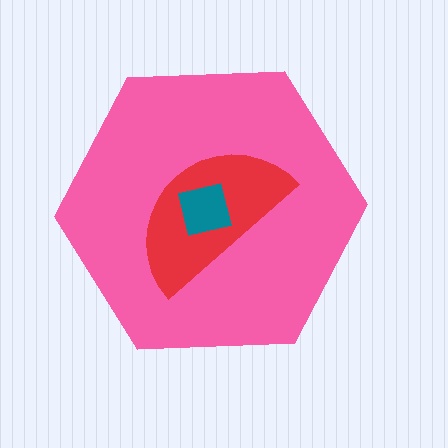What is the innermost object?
The teal square.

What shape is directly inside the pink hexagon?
The red semicircle.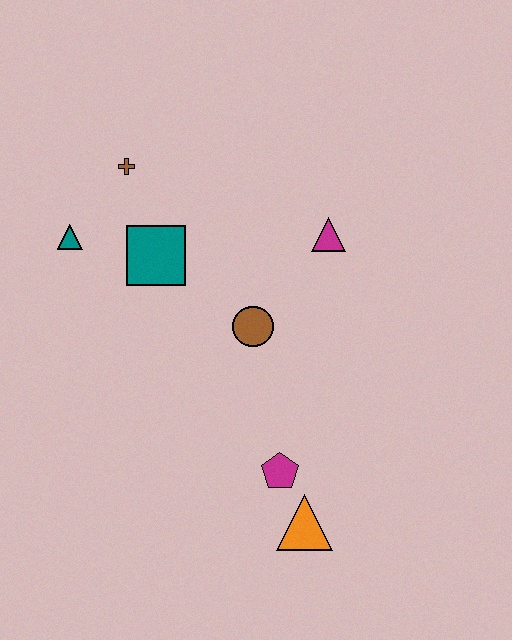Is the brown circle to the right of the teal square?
Yes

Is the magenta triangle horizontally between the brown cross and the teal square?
No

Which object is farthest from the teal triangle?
The orange triangle is farthest from the teal triangle.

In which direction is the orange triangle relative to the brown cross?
The orange triangle is below the brown cross.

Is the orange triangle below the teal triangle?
Yes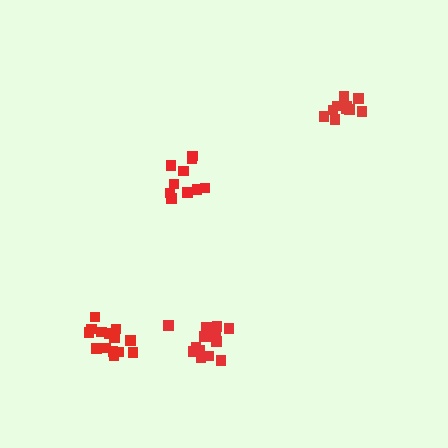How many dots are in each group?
Group 1: 14 dots, Group 2: 10 dots, Group 3: 10 dots, Group 4: 14 dots (48 total).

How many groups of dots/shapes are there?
There are 4 groups.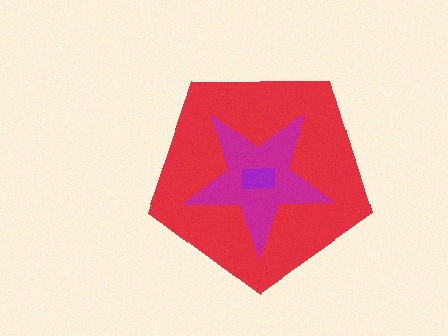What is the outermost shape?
The red pentagon.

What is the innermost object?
The purple rectangle.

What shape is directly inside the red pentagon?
The magenta star.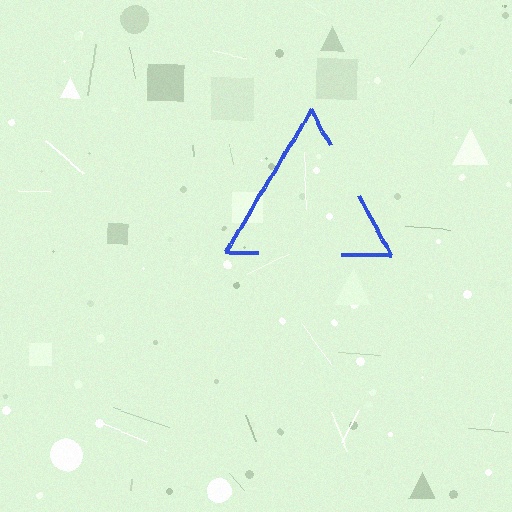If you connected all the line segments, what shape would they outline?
They would outline a triangle.